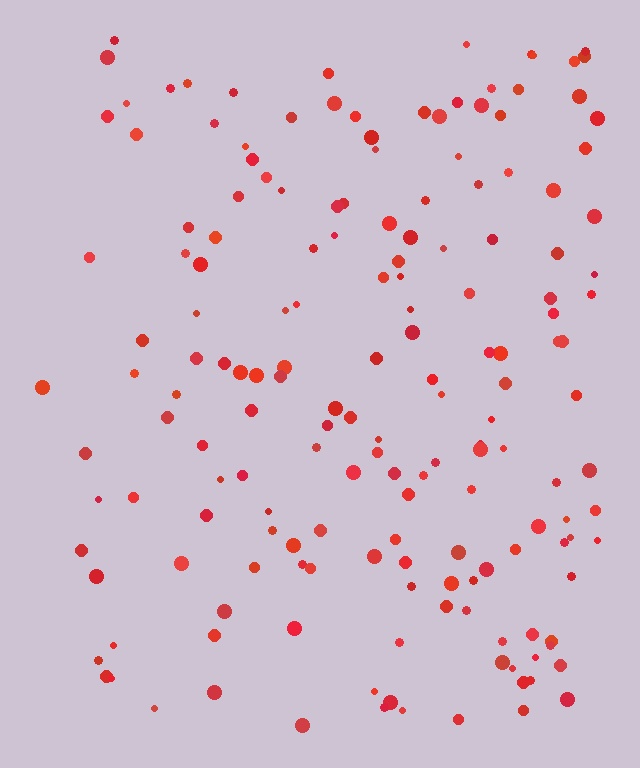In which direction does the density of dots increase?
From left to right, with the right side densest.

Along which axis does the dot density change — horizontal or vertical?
Horizontal.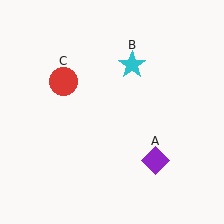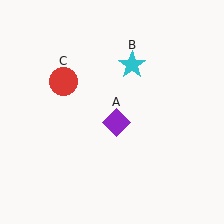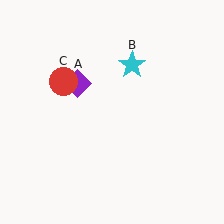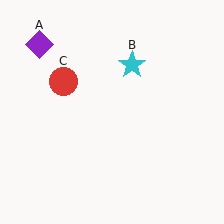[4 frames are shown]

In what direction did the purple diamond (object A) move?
The purple diamond (object A) moved up and to the left.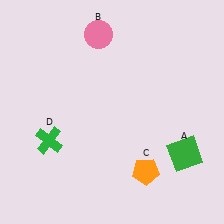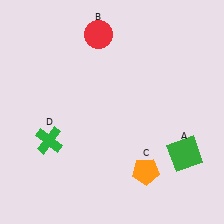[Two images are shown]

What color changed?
The circle (B) changed from pink in Image 1 to red in Image 2.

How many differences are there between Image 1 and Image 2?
There is 1 difference between the two images.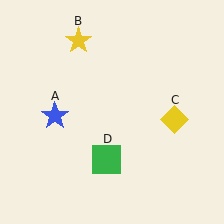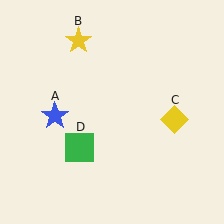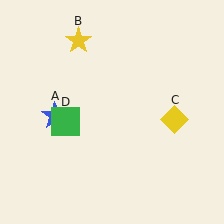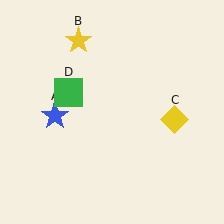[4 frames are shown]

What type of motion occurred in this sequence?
The green square (object D) rotated clockwise around the center of the scene.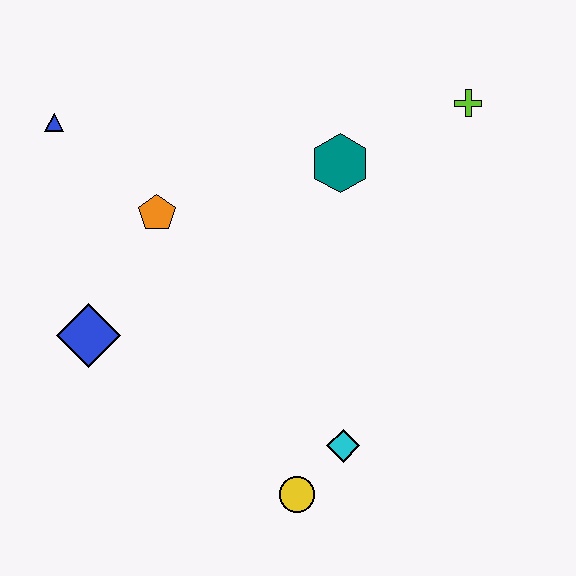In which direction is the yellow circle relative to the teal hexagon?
The yellow circle is below the teal hexagon.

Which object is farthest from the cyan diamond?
The blue triangle is farthest from the cyan diamond.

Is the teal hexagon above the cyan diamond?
Yes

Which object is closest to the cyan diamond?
The yellow circle is closest to the cyan diamond.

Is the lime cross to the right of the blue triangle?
Yes